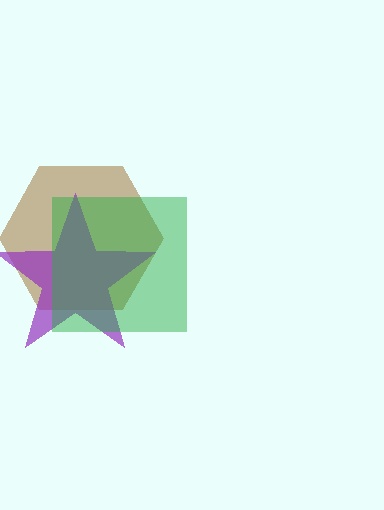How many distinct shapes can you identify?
There are 3 distinct shapes: a brown hexagon, a purple star, a green square.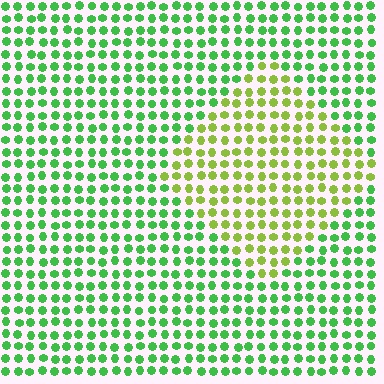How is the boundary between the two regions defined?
The boundary is defined purely by a slight shift in hue (about 42 degrees). Spacing, size, and orientation are identical on both sides.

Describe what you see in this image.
The image is filled with small green elements in a uniform arrangement. A diamond-shaped region is visible where the elements are tinted to a slightly different hue, forming a subtle color boundary.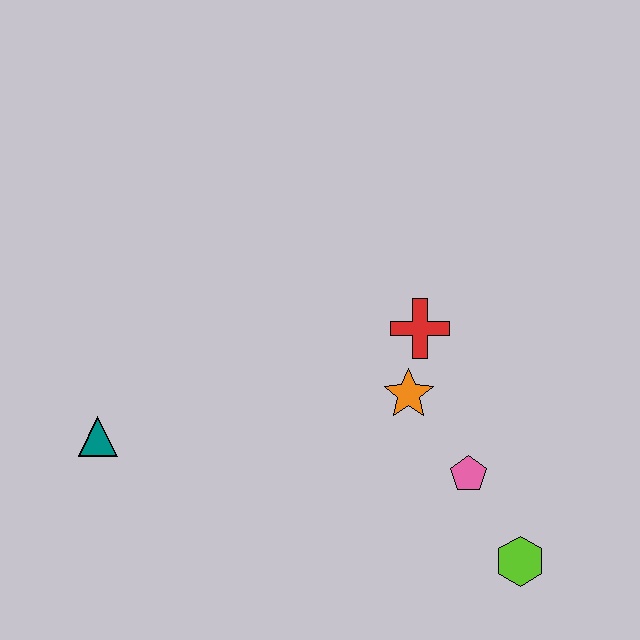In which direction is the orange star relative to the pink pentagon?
The orange star is above the pink pentagon.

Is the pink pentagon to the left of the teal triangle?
No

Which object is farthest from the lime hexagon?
The teal triangle is farthest from the lime hexagon.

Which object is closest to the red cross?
The orange star is closest to the red cross.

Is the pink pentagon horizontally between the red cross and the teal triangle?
No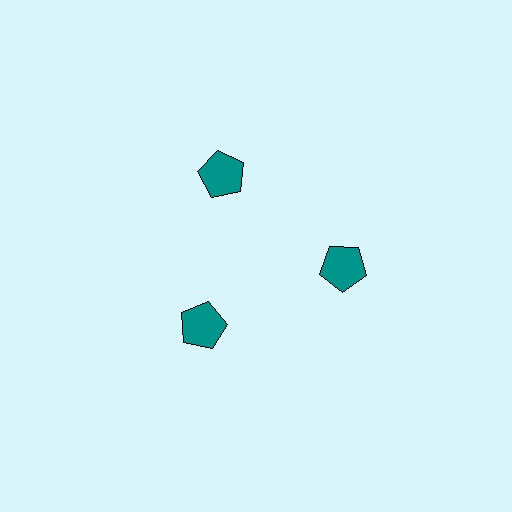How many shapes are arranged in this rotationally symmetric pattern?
There are 3 shapes, arranged in 3 groups of 1.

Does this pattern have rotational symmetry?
Yes, this pattern has 3-fold rotational symmetry. It looks the same after rotating 120 degrees around the center.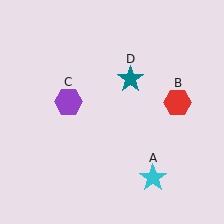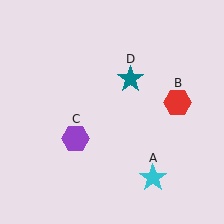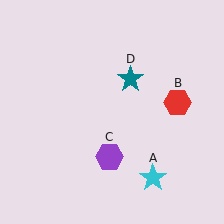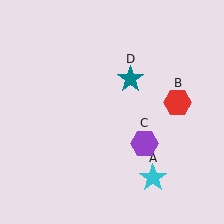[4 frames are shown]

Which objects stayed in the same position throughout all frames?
Cyan star (object A) and red hexagon (object B) and teal star (object D) remained stationary.